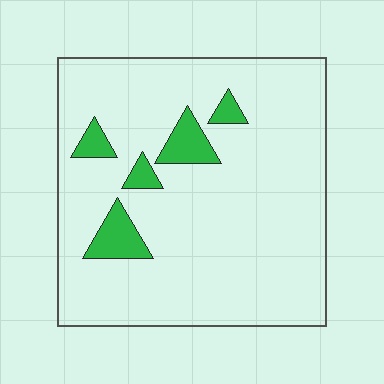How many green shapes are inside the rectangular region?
5.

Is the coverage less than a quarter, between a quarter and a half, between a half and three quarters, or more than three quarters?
Less than a quarter.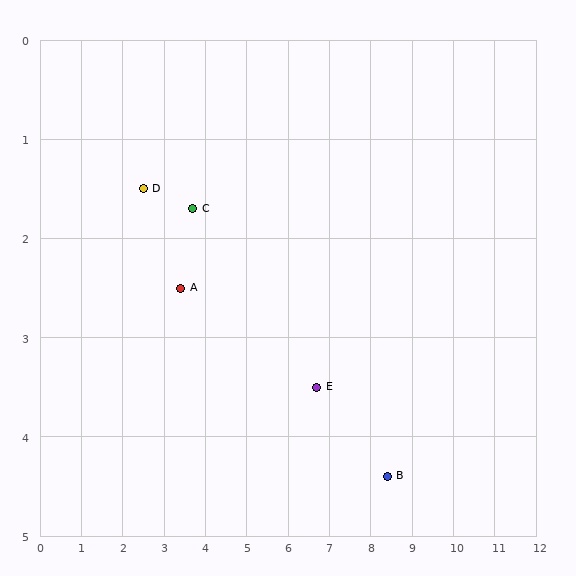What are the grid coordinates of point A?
Point A is at approximately (3.4, 2.5).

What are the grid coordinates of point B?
Point B is at approximately (8.4, 4.4).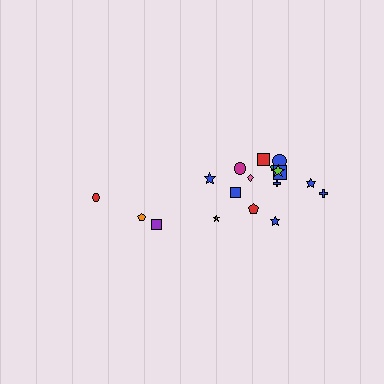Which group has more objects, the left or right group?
The right group.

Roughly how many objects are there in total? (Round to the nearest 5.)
Roughly 20 objects in total.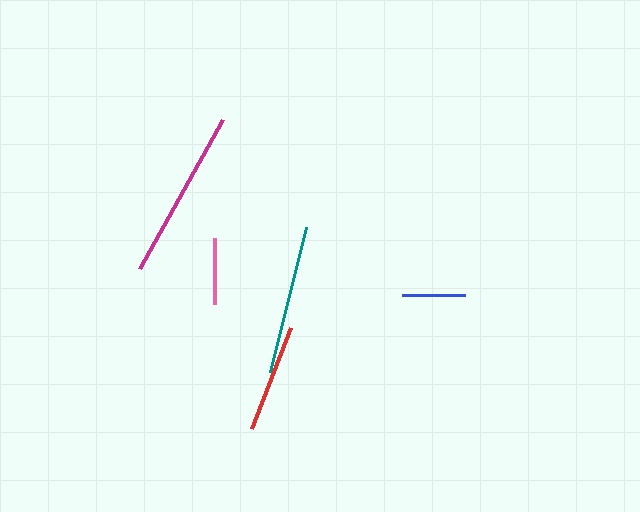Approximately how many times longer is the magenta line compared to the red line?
The magenta line is approximately 1.6 times the length of the red line.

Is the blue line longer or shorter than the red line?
The red line is longer than the blue line.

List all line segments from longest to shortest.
From longest to shortest: magenta, teal, red, pink, blue.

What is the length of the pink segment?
The pink segment is approximately 65 pixels long.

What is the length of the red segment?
The red segment is approximately 108 pixels long.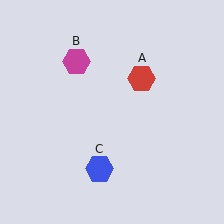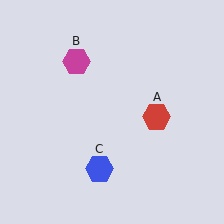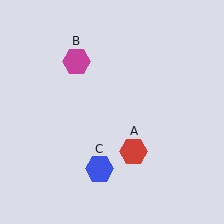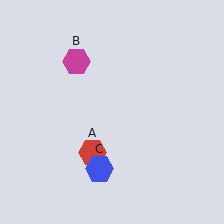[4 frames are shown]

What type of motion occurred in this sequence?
The red hexagon (object A) rotated clockwise around the center of the scene.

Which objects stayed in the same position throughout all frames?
Magenta hexagon (object B) and blue hexagon (object C) remained stationary.